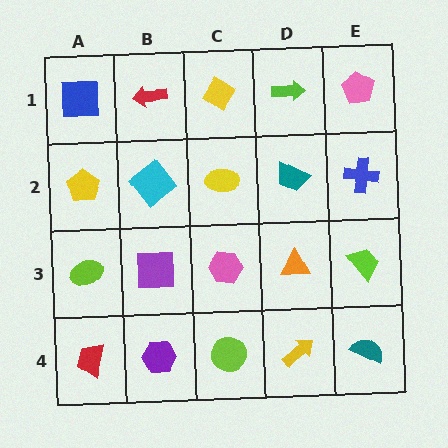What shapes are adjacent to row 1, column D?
A teal trapezoid (row 2, column D), a yellow diamond (row 1, column C), a pink pentagon (row 1, column E).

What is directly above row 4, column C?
A pink hexagon.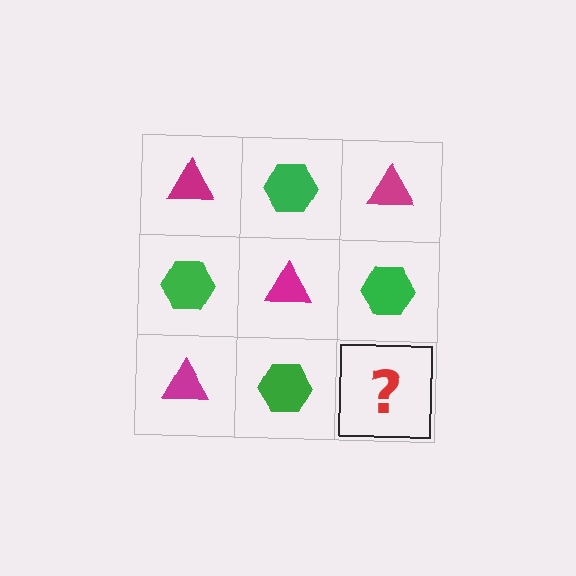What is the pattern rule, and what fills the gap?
The rule is that it alternates magenta triangle and green hexagon in a checkerboard pattern. The gap should be filled with a magenta triangle.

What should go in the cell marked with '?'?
The missing cell should contain a magenta triangle.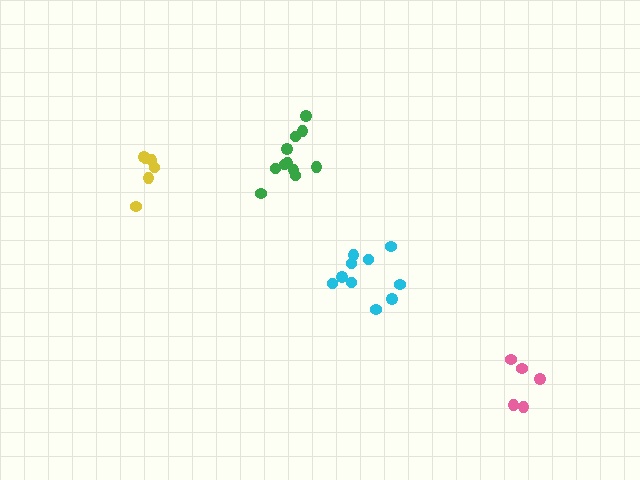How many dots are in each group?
Group 1: 10 dots, Group 2: 11 dots, Group 3: 6 dots, Group 4: 5 dots (32 total).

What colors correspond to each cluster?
The clusters are colored: cyan, green, yellow, pink.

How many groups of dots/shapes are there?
There are 4 groups.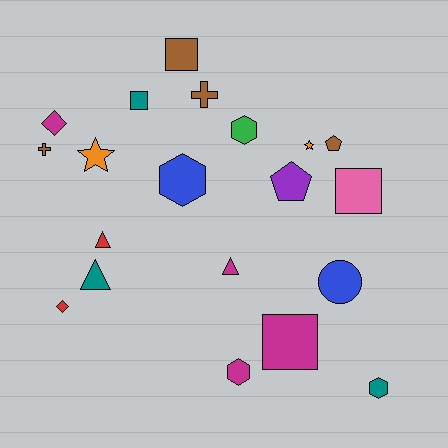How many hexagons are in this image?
There are 4 hexagons.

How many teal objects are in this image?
There are 3 teal objects.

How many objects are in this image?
There are 20 objects.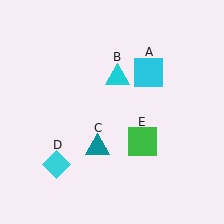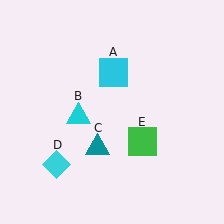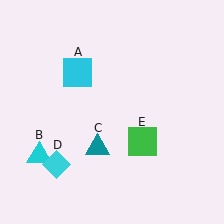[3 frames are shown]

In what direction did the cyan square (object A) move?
The cyan square (object A) moved left.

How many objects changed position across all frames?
2 objects changed position: cyan square (object A), cyan triangle (object B).